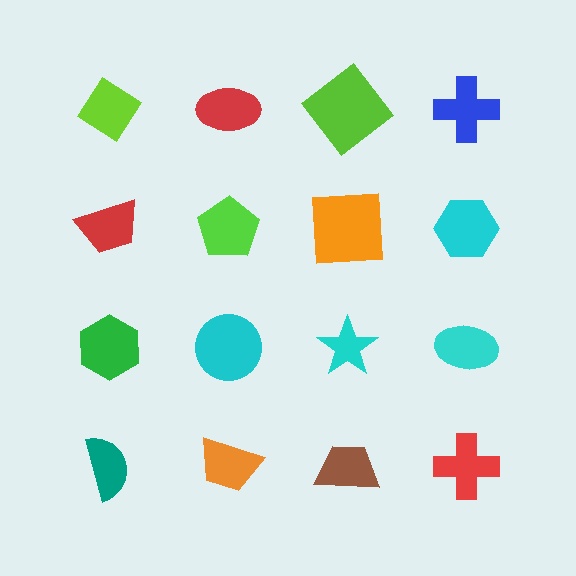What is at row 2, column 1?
A red trapezoid.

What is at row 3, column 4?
A cyan ellipse.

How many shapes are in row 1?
4 shapes.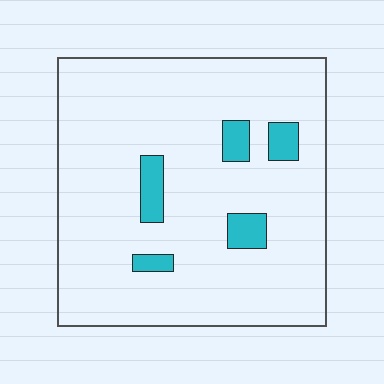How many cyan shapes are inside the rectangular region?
5.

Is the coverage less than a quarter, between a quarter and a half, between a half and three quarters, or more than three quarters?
Less than a quarter.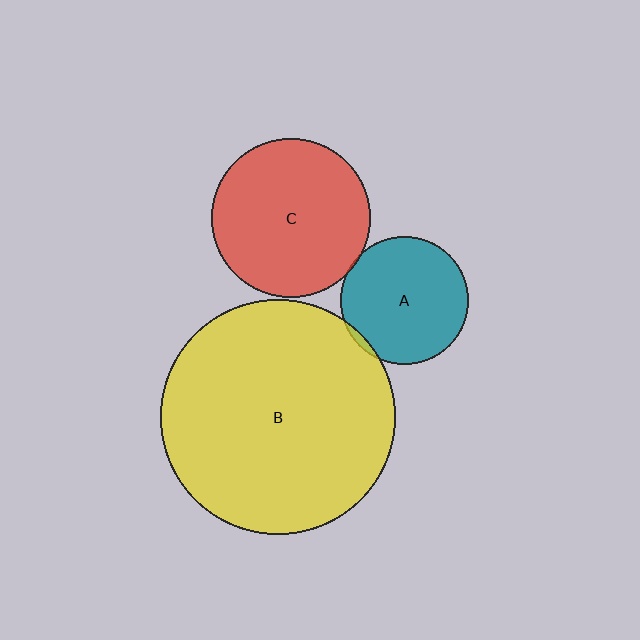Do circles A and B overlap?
Yes.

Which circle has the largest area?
Circle B (yellow).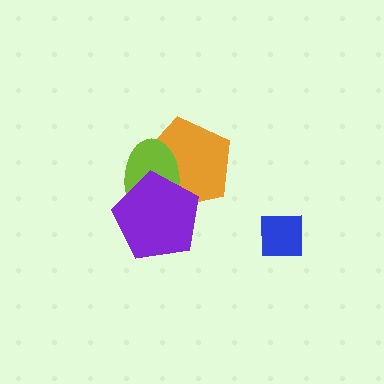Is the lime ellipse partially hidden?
Yes, it is partially covered by another shape.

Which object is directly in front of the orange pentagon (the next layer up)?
The lime ellipse is directly in front of the orange pentagon.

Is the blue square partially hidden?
No, no other shape covers it.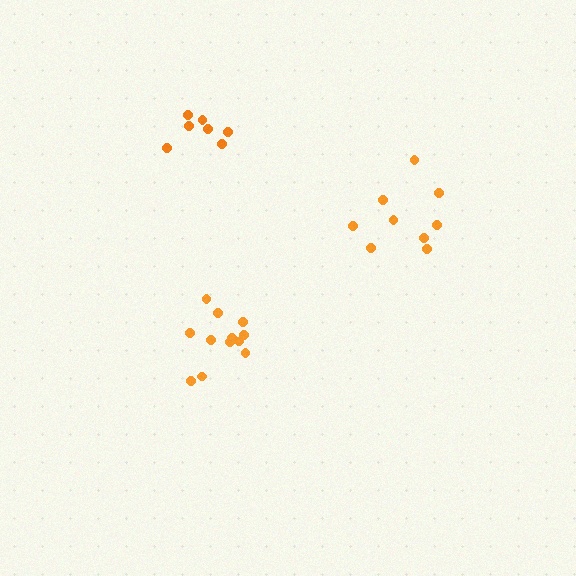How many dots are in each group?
Group 1: 12 dots, Group 2: 9 dots, Group 3: 7 dots (28 total).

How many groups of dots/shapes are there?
There are 3 groups.